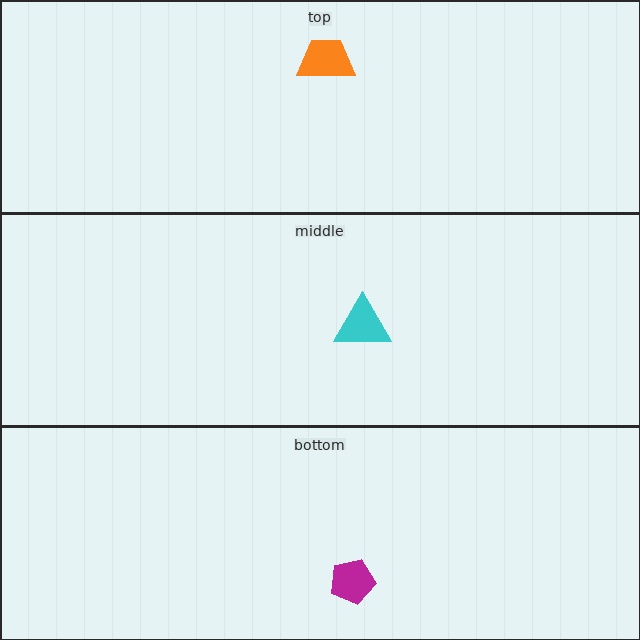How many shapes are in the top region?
1.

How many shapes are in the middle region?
1.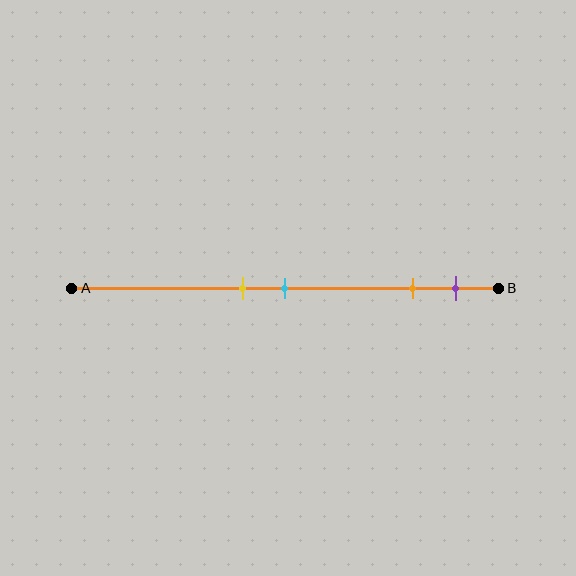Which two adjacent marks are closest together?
The yellow and cyan marks are the closest adjacent pair.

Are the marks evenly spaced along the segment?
No, the marks are not evenly spaced.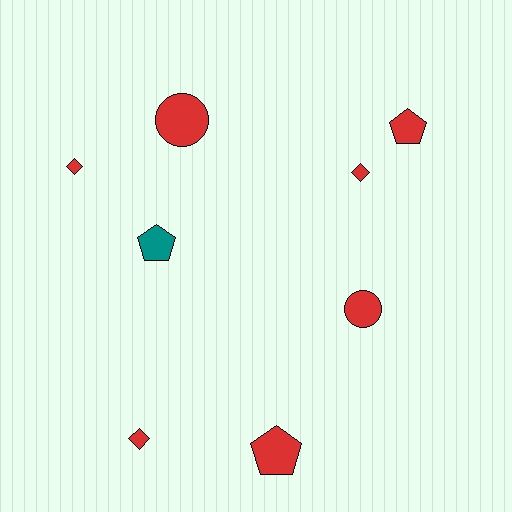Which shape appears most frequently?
Pentagon, with 3 objects.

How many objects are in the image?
There are 8 objects.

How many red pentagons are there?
There are 2 red pentagons.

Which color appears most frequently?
Red, with 7 objects.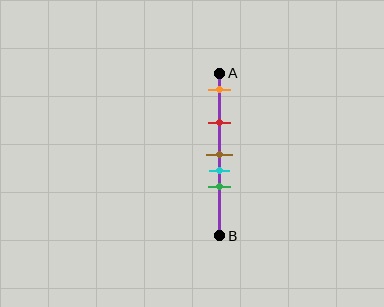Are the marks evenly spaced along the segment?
No, the marks are not evenly spaced.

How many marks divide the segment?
There are 5 marks dividing the segment.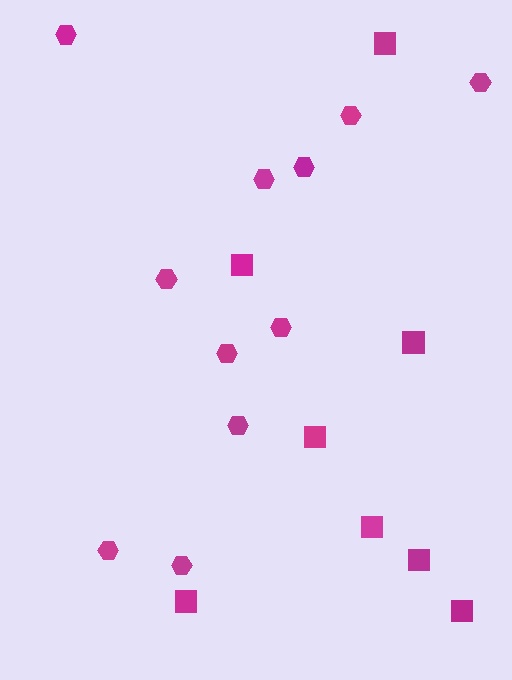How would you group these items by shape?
There are 2 groups: one group of hexagons (11) and one group of squares (8).